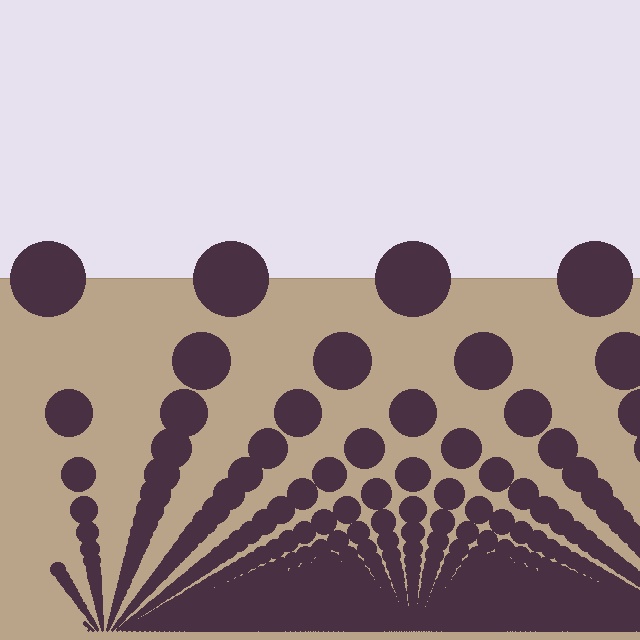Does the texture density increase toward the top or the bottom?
Density increases toward the bottom.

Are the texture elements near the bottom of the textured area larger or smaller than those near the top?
Smaller. The gradient is inverted — elements near the bottom are smaller and denser.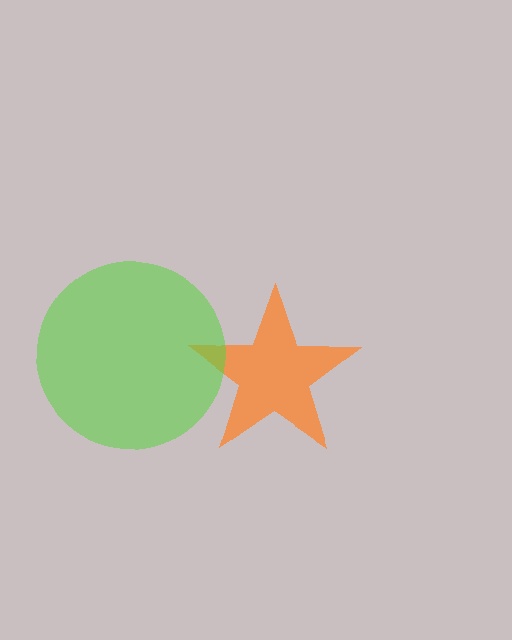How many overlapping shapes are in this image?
There are 2 overlapping shapes in the image.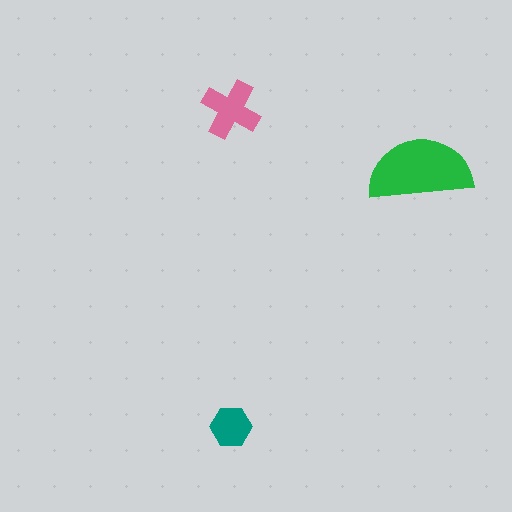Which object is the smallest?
The teal hexagon.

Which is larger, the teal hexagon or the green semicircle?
The green semicircle.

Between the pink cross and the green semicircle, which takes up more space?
The green semicircle.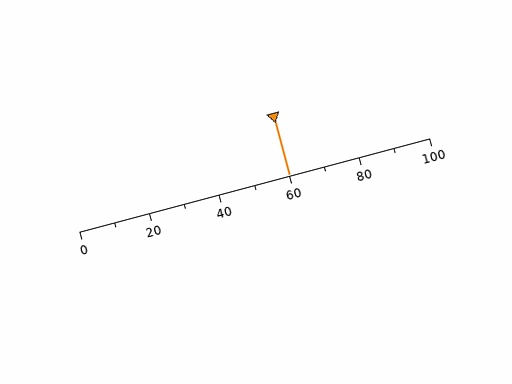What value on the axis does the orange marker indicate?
The marker indicates approximately 60.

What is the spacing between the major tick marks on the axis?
The major ticks are spaced 20 apart.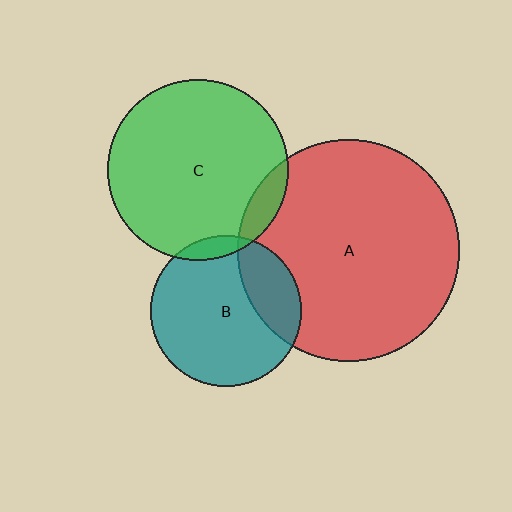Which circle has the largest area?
Circle A (red).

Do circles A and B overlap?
Yes.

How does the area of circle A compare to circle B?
Approximately 2.2 times.